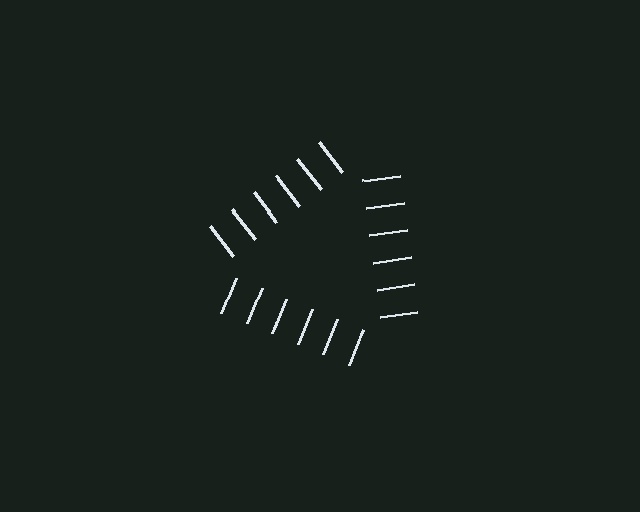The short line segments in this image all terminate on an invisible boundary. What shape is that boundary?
An illusory triangle — the line segments terminate on its edges but no continuous stroke is drawn.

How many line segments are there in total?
18 — 6 along each of the 3 edges.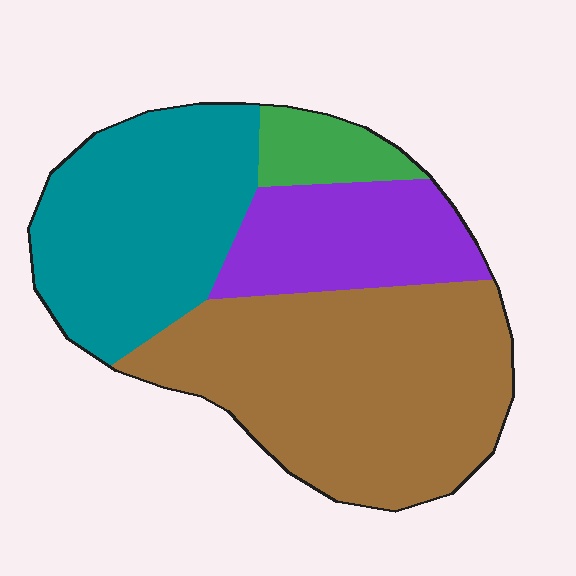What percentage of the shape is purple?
Purple takes up between a sixth and a third of the shape.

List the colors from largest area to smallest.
From largest to smallest: brown, teal, purple, green.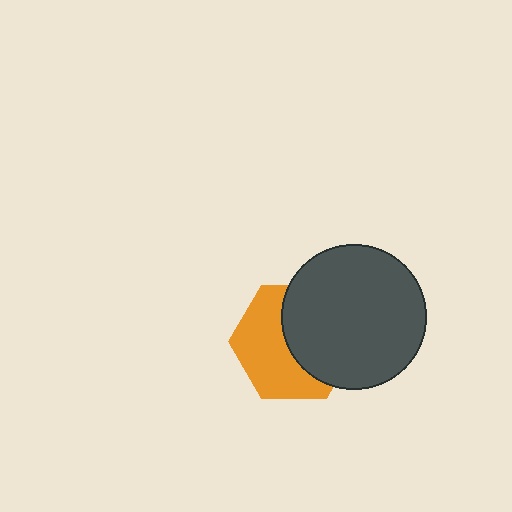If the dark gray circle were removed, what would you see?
You would see the complete orange hexagon.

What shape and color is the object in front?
The object in front is a dark gray circle.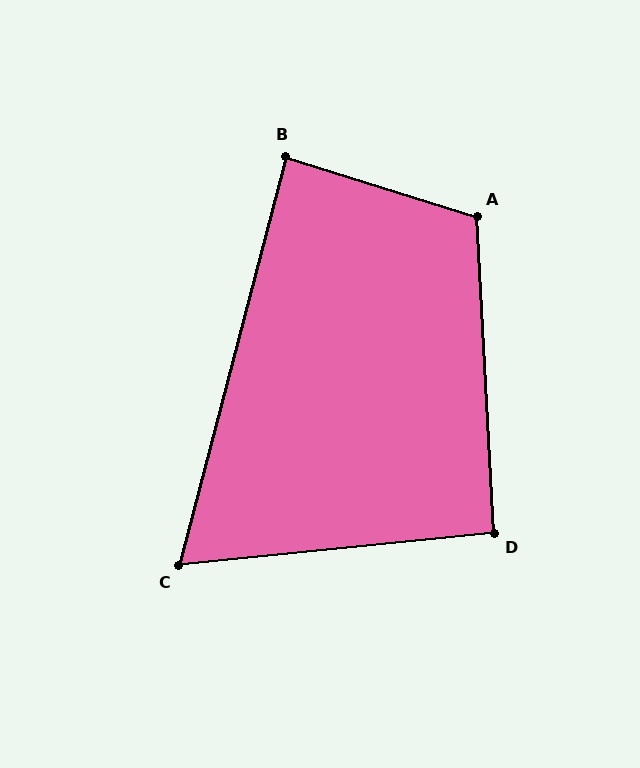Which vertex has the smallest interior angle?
C, at approximately 70 degrees.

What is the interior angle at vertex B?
Approximately 87 degrees (approximately right).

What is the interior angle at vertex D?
Approximately 93 degrees (approximately right).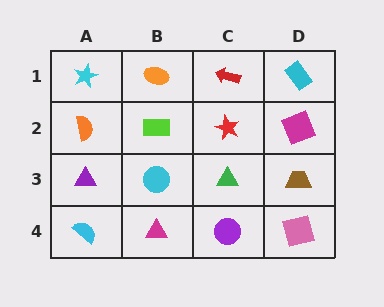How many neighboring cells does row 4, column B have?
3.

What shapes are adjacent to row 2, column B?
An orange ellipse (row 1, column B), a cyan circle (row 3, column B), an orange semicircle (row 2, column A), a red star (row 2, column C).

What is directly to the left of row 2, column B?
An orange semicircle.